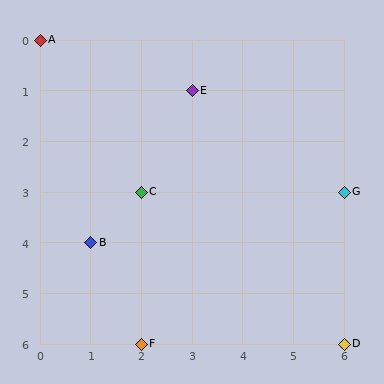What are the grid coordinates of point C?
Point C is at grid coordinates (2, 3).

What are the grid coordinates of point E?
Point E is at grid coordinates (3, 1).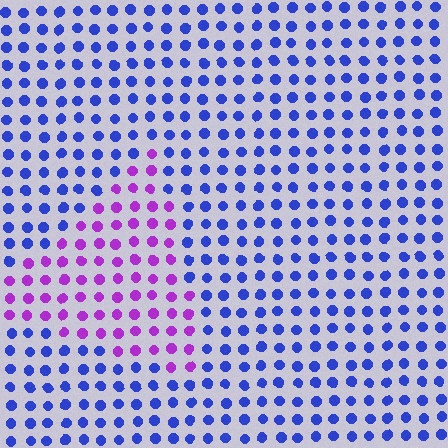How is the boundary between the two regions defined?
The boundary is defined purely by a slight shift in hue (about 56 degrees). Spacing, size, and orientation are identical on both sides.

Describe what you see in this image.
The image is filled with small blue elements in a uniform arrangement. A triangle-shaped region is visible where the elements are tinted to a slightly different hue, forming a subtle color boundary.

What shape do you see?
I see a triangle.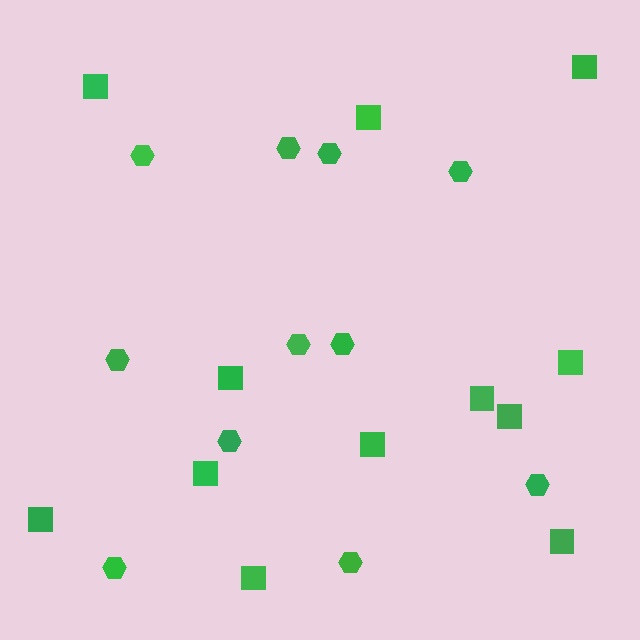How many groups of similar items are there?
There are 2 groups: one group of squares (12) and one group of hexagons (11).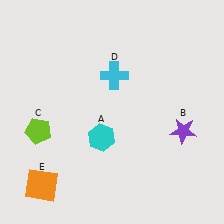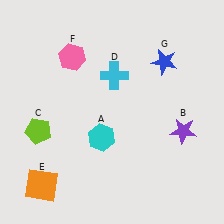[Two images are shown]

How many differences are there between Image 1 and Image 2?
There are 2 differences between the two images.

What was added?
A pink hexagon (F), a blue star (G) were added in Image 2.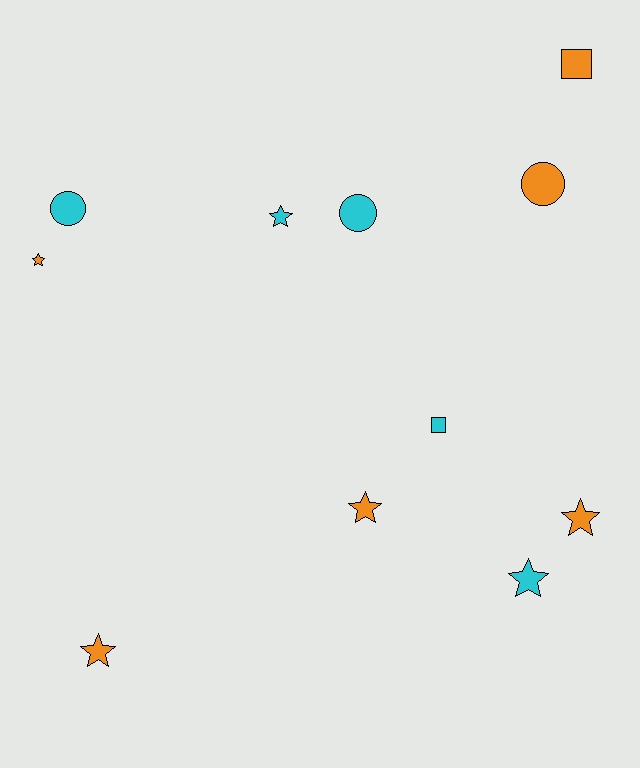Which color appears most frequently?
Orange, with 6 objects.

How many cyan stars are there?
There are 2 cyan stars.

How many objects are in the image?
There are 11 objects.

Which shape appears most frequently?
Star, with 6 objects.